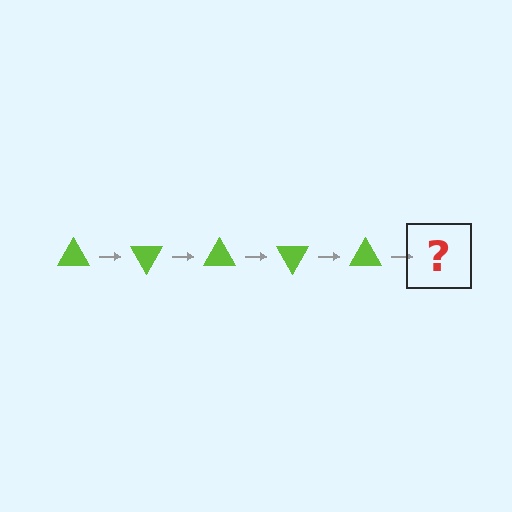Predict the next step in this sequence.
The next step is a lime triangle rotated 300 degrees.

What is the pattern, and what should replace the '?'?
The pattern is that the triangle rotates 60 degrees each step. The '?' should be a lime triangle rotated 300 degrees.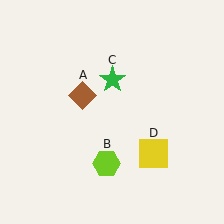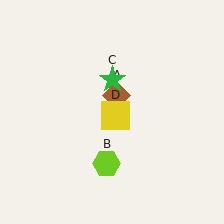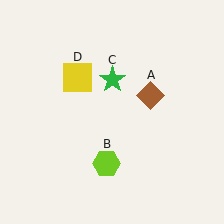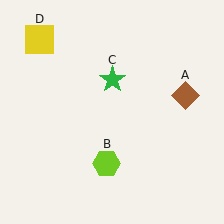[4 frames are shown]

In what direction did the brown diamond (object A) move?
The brown diamond (object A) moved right.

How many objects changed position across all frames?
2 objects changed position: brown diamond (object A), yellow square (object D).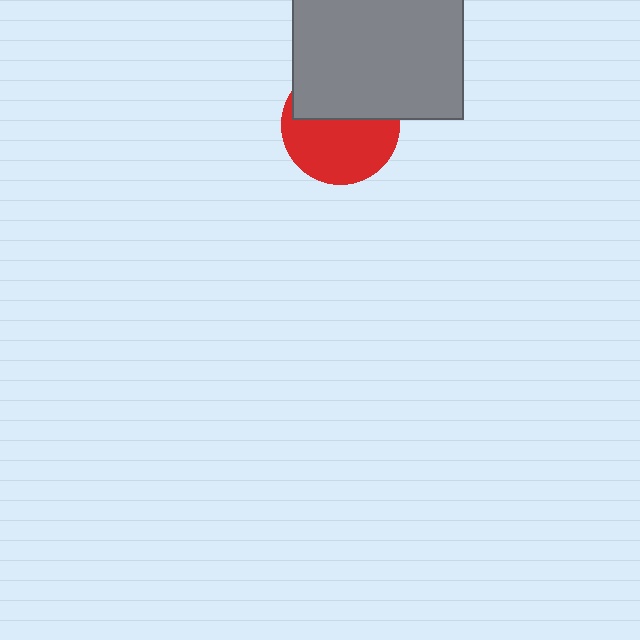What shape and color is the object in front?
The object in front is a gray square.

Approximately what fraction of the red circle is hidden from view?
Roughly 42% of the red circle is hidden behind the gray square.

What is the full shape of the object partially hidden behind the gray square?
The partially hidden object is a red circle.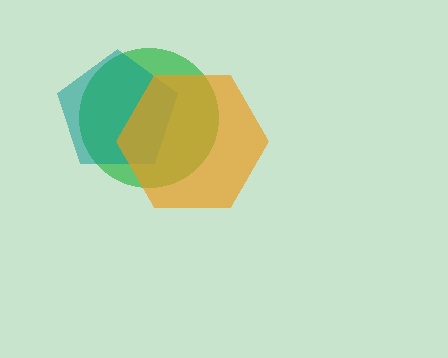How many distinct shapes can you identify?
There are 3 distinct shapes: a green circle, a teal pentagon, an orange hexagon.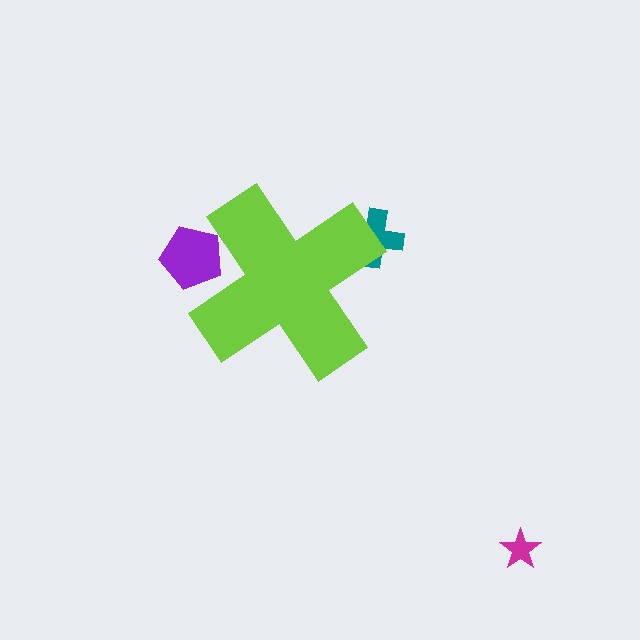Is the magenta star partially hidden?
No, the magenta star is fully visible.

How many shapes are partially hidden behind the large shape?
2 shapes are partially hidden.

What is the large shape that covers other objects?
A lime cross.